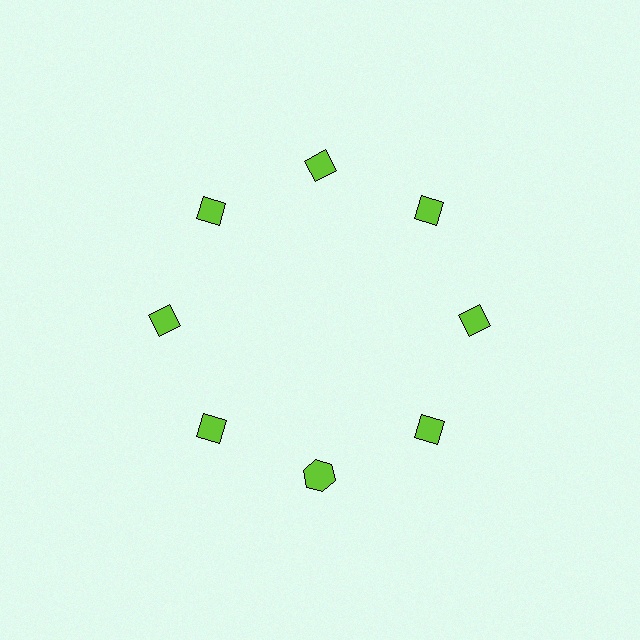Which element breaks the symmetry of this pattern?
The lime hexagon at roughly the 6 o'clock position breaks the symmetry. All other shapes are lime diamonds.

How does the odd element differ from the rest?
It has a different shape: hexagon instead of diamond.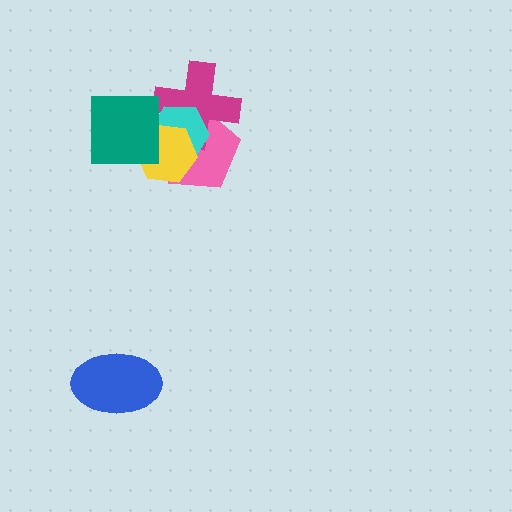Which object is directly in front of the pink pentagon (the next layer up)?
The magenta cross is directly in front of the pink pentagon.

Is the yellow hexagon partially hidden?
Yes, it is partially covered by another shape.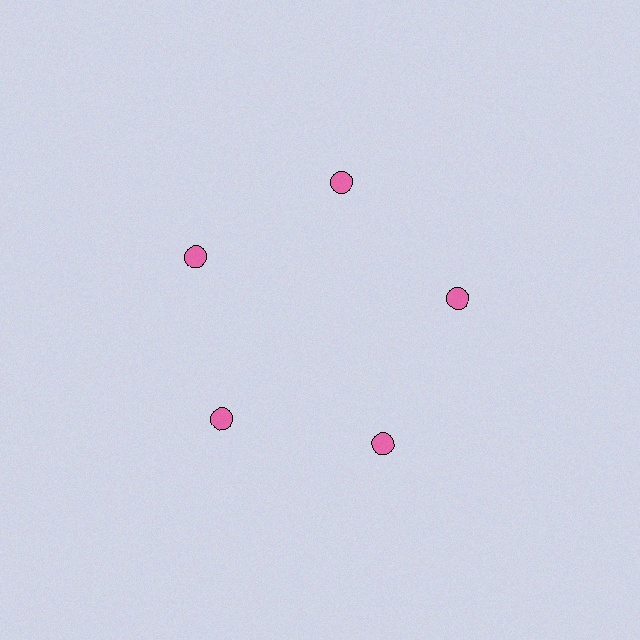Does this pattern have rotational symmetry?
Yes, this pattern has 5-fold rotational symmetry. It looks the same after rotating 72 degrees around the center.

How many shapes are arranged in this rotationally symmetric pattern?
There are 5 shapes, arranged in 5 groups of 1.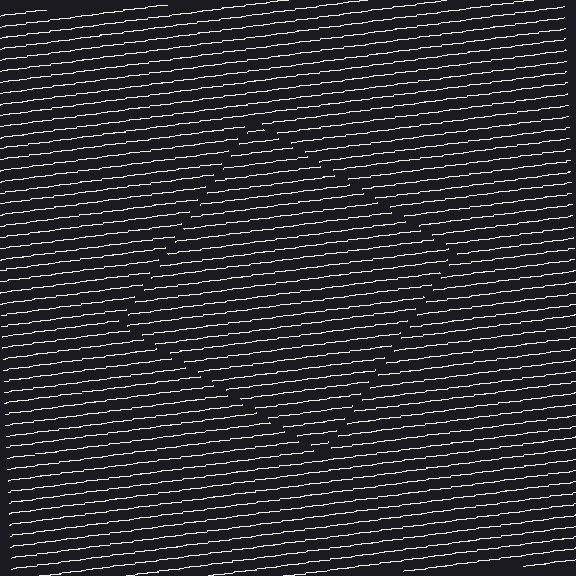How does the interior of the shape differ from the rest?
The interior of the shape contains the same grating, shifted by half a period — the contour is defined by the phase discontinuity where line-ends from the inner and outer gratings abut.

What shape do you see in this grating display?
An illusory square. The interior of the shape contains the same grating, shifted by half a period — the contour is defined by the phase discontinuity where line-ends from the inner and outer gratings abut.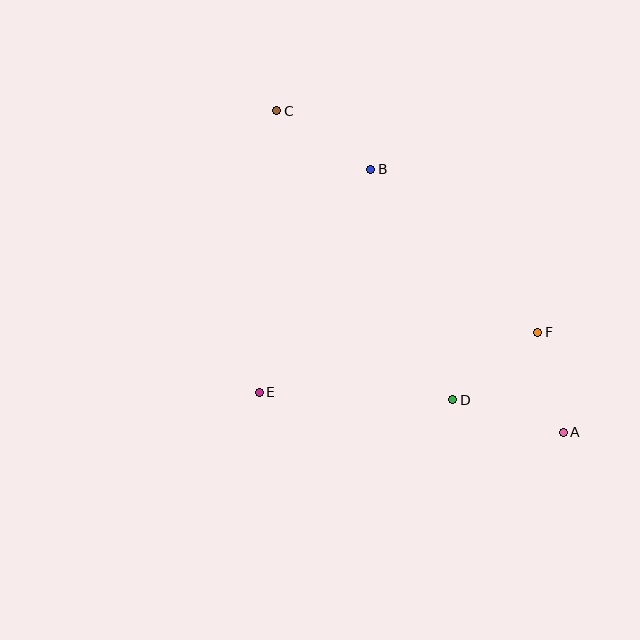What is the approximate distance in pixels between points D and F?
The distance between D and F is approximately 109 pixels.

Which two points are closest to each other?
Points A and F are closest to each other.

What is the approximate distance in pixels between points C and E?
The distance between C and E is approximately 282 pixels.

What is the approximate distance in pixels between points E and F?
The distance between E and F is approximately 285 pixels.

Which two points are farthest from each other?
Points A and C are farthest from each other.